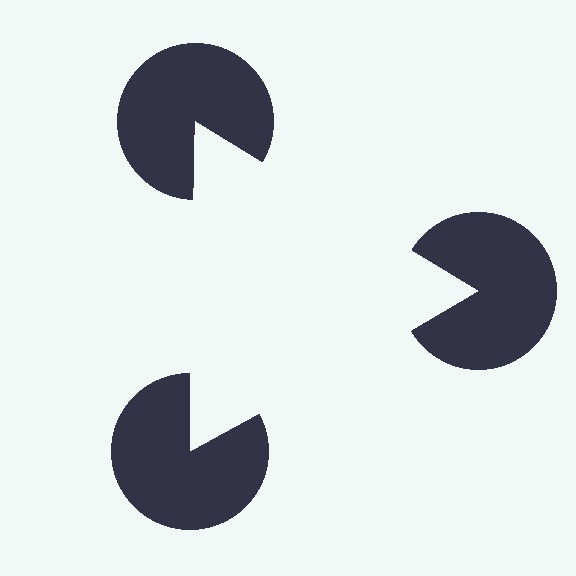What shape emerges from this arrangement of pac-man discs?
An illusory triangle — its edges are inferred from the aligned wedge cuts in the pac-man discs, not physically drawn.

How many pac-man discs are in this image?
There are 3 — one at each vertex of the illusory triangle.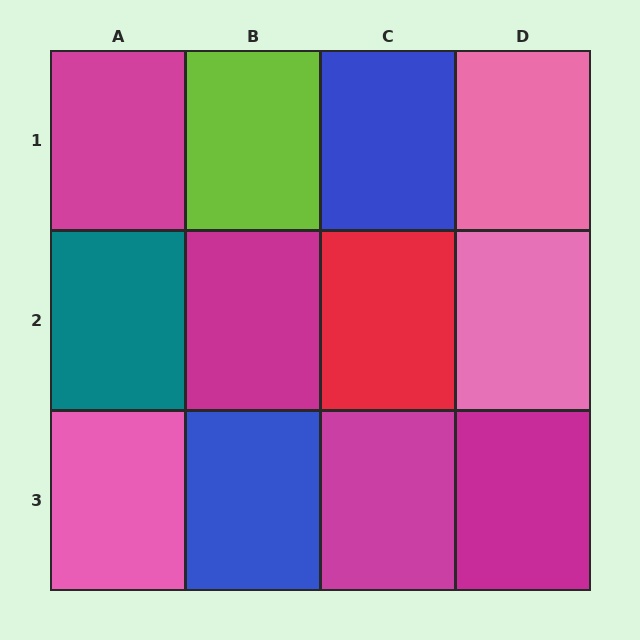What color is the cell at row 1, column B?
Lime.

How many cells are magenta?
4 cells are magenta.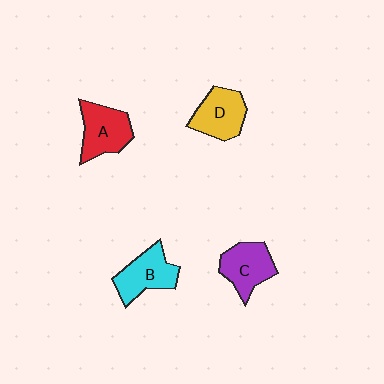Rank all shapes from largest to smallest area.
From largest to smallest: A (red), B (cyan), D (yellow), C (purple).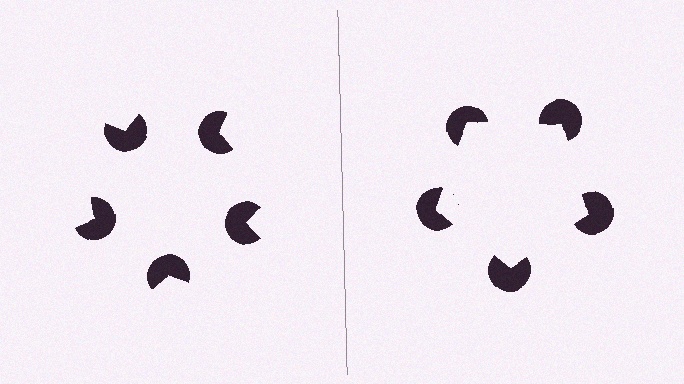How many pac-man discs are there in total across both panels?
10 — 5 on each side.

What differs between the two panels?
The pac-man discs are positioned identically on both sides; only the wedge orientations differ. On the right they align to a pentagon; on the left they are misaligned.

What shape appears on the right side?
An illusory pentagon.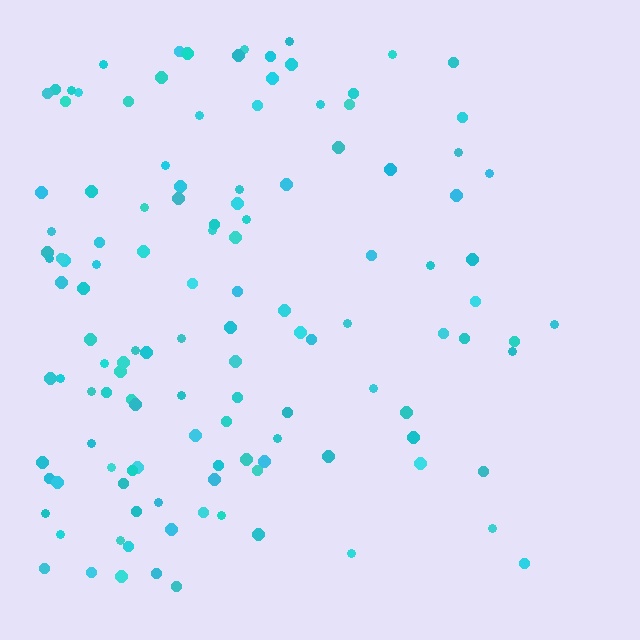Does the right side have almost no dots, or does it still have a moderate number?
Still a moderate number, just noticeably fewer than the left.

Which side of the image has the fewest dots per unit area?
The right.